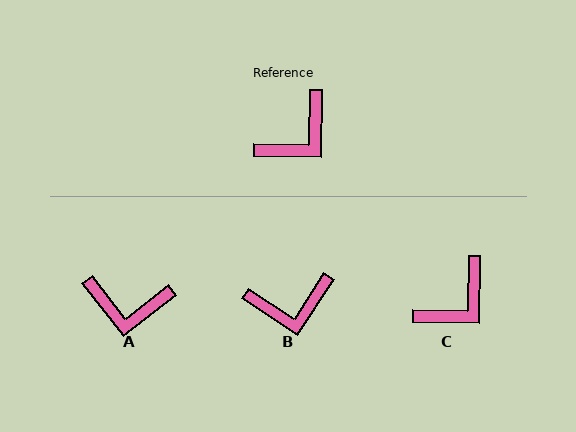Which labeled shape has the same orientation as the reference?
C.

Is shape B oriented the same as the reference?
No, it is off by about 32 degrees.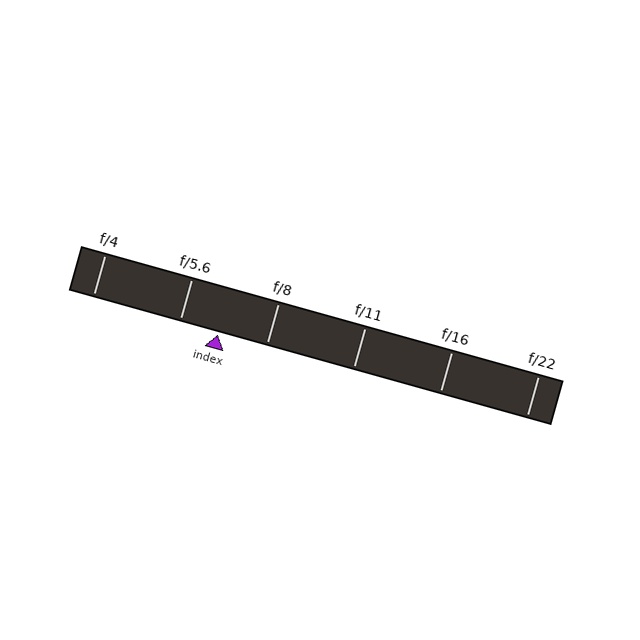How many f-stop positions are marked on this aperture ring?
There are 6 f-stop positions marked.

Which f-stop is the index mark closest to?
The index mark is closest to f/5.6.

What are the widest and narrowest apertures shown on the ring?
The widest aperture shown is f/4 and the narrowest is f/22.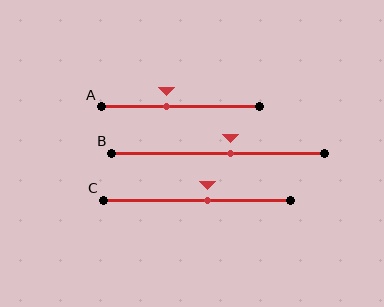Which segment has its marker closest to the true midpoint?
Segment C has its marker closest to the true midpoint.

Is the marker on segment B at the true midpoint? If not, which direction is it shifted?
No, the marker on segment B is shifted to the right by about 6% of the segment length.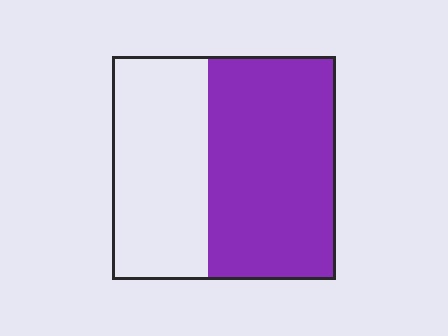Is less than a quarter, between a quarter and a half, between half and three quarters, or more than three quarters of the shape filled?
Between half and three quarters.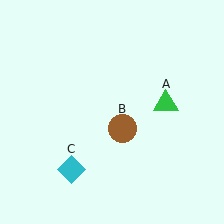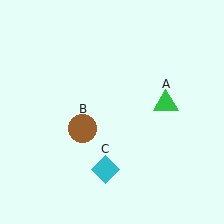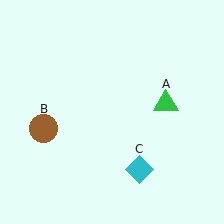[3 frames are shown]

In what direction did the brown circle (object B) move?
The brown circle (object B) moved left.